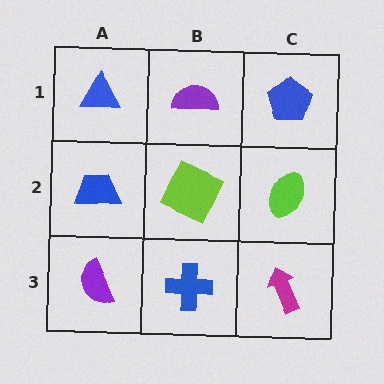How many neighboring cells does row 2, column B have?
4.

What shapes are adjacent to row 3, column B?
A lime square (row 2, column B), a purple semicircle (row 3, column A), a magenta arrow (row 3, column C).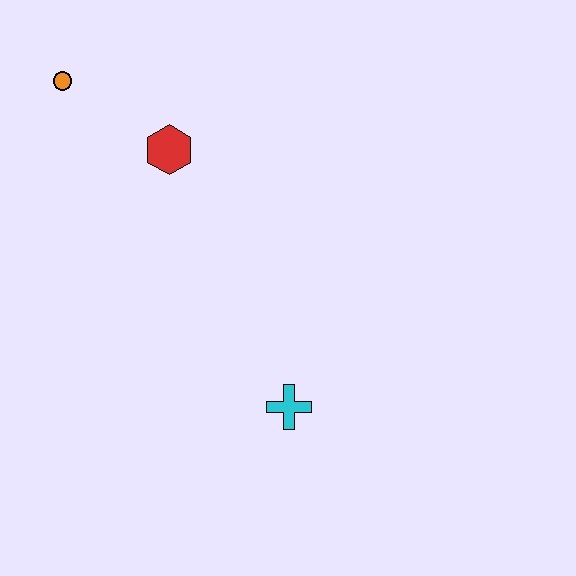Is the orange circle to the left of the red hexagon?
Yes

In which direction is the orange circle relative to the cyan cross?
The orange circle is above the cyan cross.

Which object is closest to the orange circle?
The red hexagon is closest to the orange circle.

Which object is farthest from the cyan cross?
The orange circle is farthest from the cyan cross.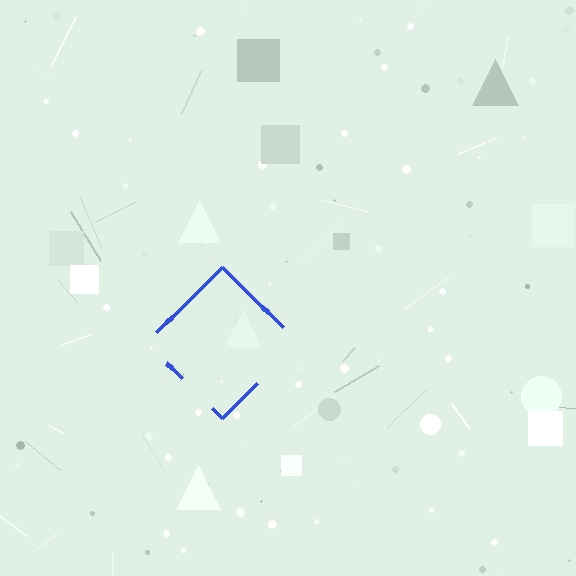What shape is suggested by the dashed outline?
The dashed outline suggests a diamond.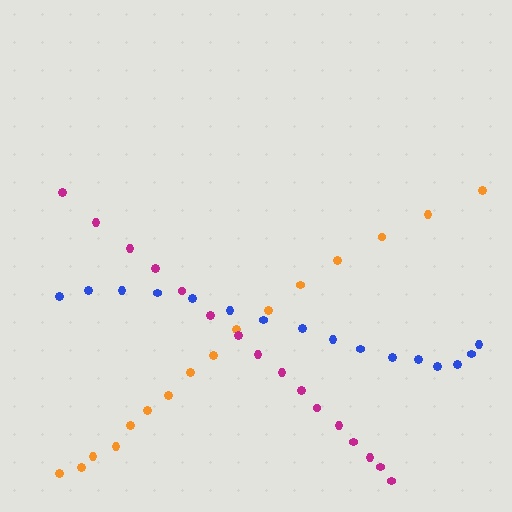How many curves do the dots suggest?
There are 3 distinct paths.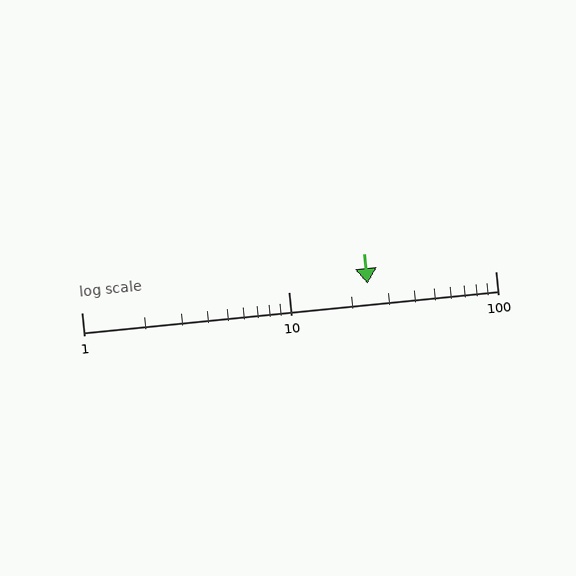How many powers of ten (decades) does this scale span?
The scale spans 2 decades, from 1 to 100.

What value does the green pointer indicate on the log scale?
The pointer indicates approximately 24.